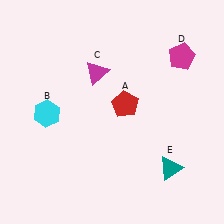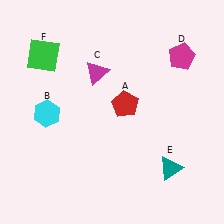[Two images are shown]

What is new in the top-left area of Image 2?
A green square (F) was added in the top-left area of Image 2.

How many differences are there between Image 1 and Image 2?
There is 1 difference between the two images.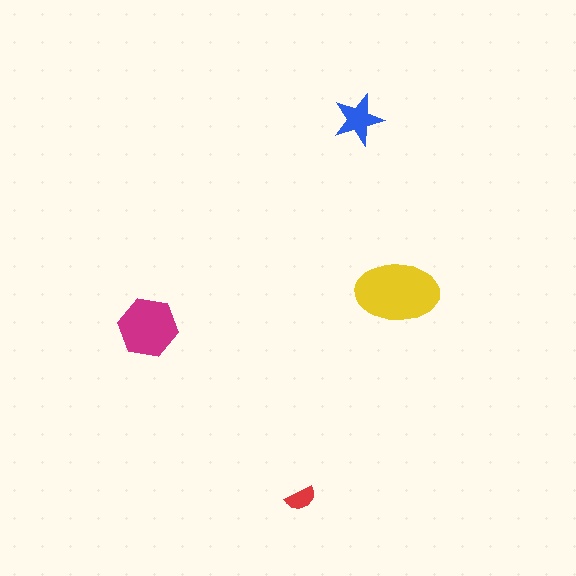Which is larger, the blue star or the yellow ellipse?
The yellow ellipse.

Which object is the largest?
The yellow ellipse.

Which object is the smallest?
The red semicircle.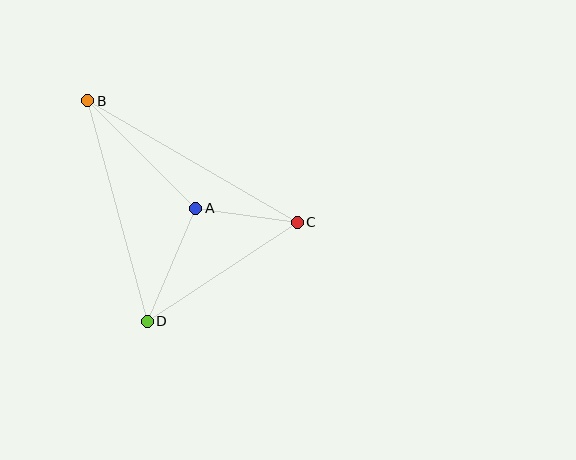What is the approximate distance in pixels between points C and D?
The distance between C and D is approximately 180 pixels.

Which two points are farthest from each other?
Points B and C are farthest from each other.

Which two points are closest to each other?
Points A and C are closest to each other.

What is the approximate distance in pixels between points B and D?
The distance between B and D is approximately 229 pixels.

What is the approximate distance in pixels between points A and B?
The distance between A and B is approximately 153 pixels.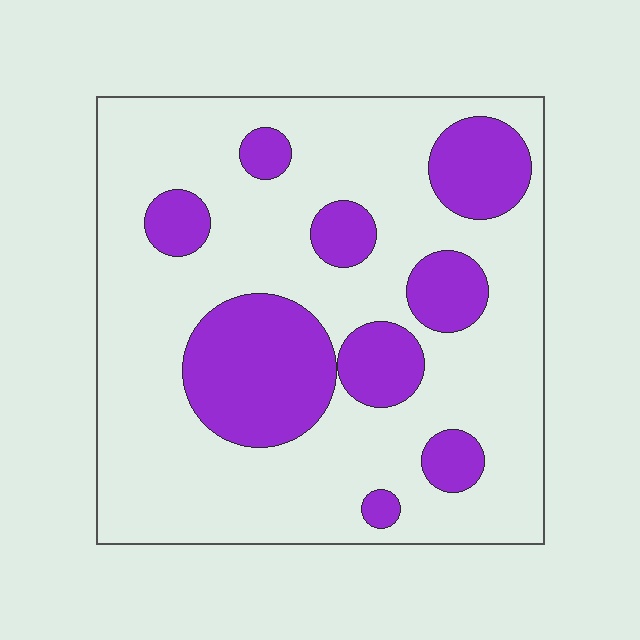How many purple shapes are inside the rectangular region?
9.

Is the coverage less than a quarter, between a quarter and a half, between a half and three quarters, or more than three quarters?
Between a quarter and a half.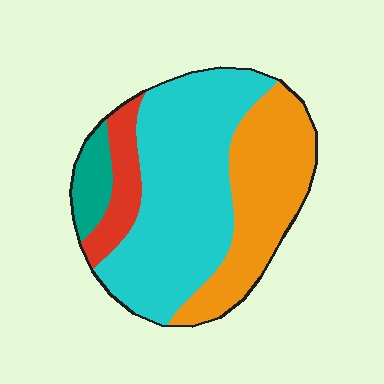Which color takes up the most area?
Cyan, at roughly 50%.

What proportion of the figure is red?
Red covers 10% of the figure.